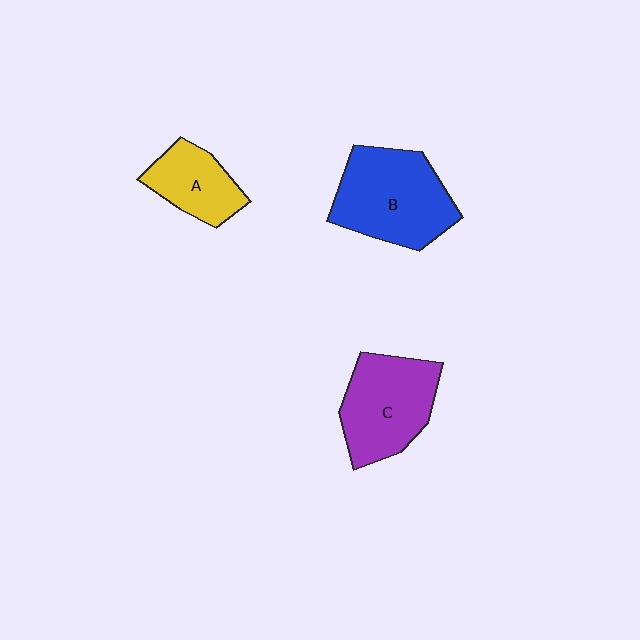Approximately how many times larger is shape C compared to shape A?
Approximately 1.5 times.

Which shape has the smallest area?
Shape A (yellow).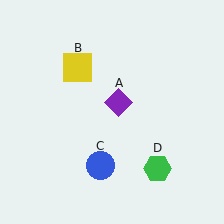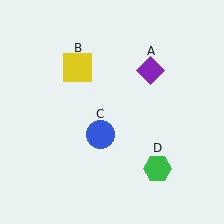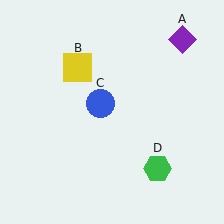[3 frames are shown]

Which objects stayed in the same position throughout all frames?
Yellow square (object B) and green hexagon (object D) remained stationary.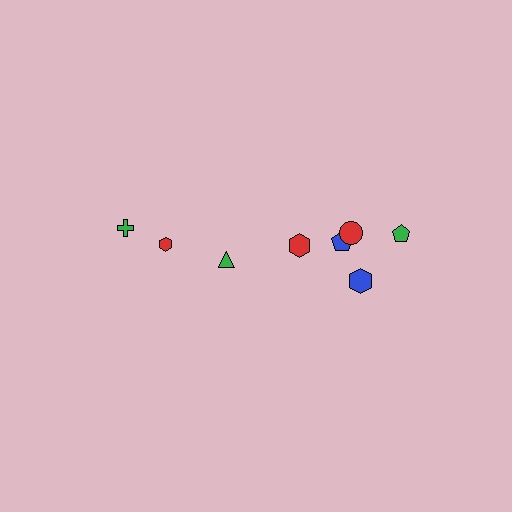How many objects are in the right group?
There are 5 objects.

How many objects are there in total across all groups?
There are 8 objects.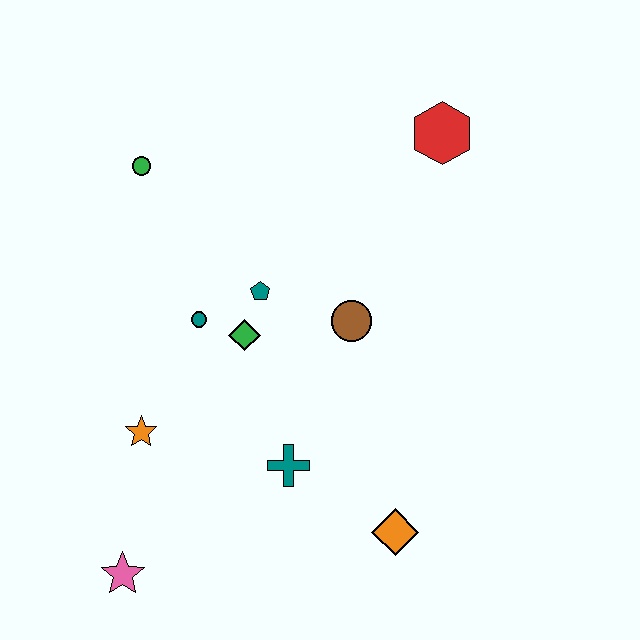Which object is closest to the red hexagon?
The brown circle is closest to the red hexagon.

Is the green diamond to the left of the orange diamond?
Yes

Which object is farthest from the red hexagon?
The pink star is farthest from the red hexagon.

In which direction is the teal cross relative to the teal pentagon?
The teal cross is below the teal pentagon.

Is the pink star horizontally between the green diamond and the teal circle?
No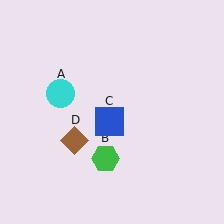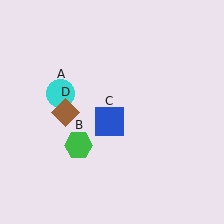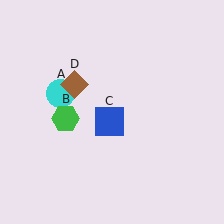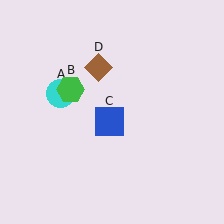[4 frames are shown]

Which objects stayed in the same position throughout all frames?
Cyan circle (object A) and blue square (object C) remained stationary.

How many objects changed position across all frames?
2 objects changed position: green hexagon (object B), brown diamond (object D).